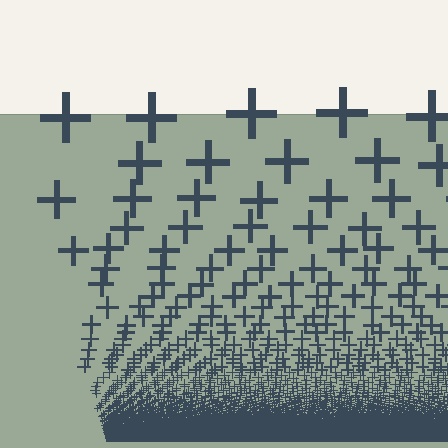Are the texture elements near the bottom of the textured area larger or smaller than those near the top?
Smaller. The gradient is inverted — elements near the bottom are smaller and denser.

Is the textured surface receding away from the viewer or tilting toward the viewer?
The surface appears to tilt toward the viewer. Texture elements get larger and sparser toward the top.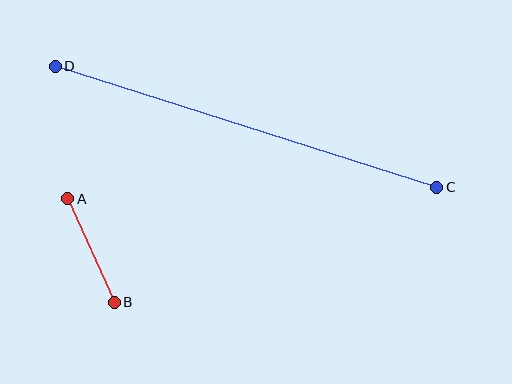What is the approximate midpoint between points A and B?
The midpoint is at approximately (91, 251) pixels.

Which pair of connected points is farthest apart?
Points C and D are farthest apart.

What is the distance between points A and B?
The distance is approximately 113 pixels.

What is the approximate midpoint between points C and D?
The midpoint is at approximately (246, 127) pixels.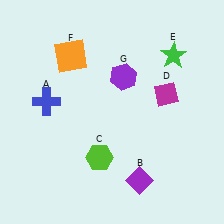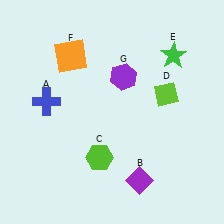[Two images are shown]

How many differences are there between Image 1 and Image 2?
There is 1 difference between the two images.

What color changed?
The diamond (D) changed from magenta in Image 1 to lime in Image 2.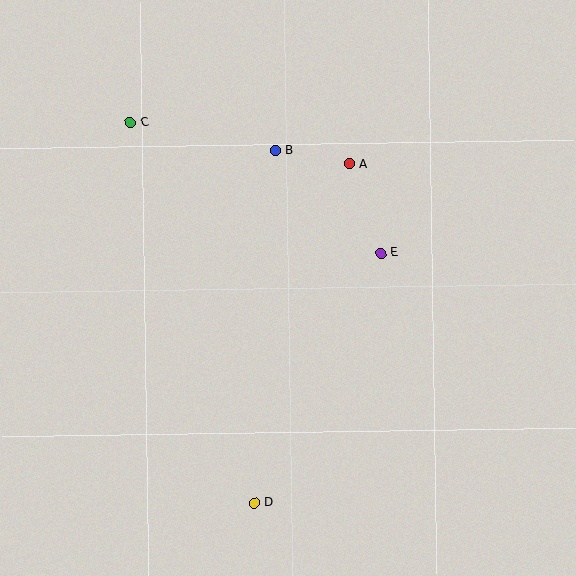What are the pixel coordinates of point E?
Point E is at (381, 253).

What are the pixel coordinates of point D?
Point D is at (255, 503).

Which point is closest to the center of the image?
Point E at (381, 253) is closest to the center.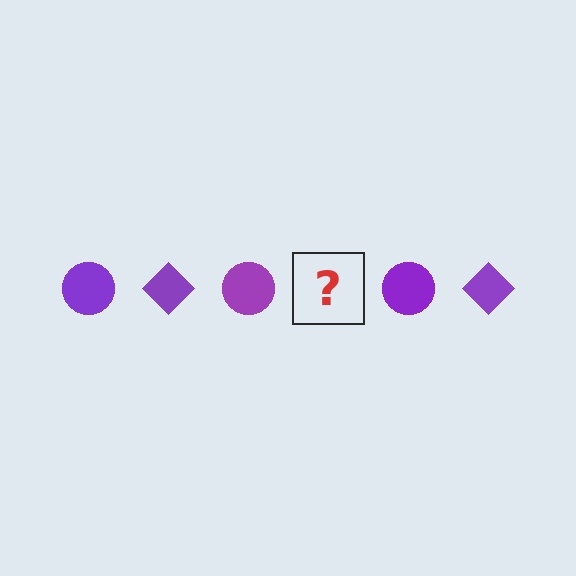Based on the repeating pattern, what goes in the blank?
The blank should be a purple diamond.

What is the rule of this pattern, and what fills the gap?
The rule is that the pattern cycles through circle, diamond shapes in purple. The gap should be filled with a purple diamond.